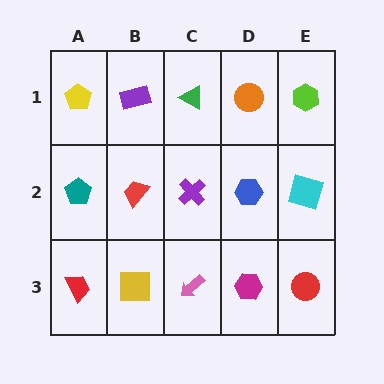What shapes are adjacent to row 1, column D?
A blue hexagon (row 2, column D), a green triangle (row 1, column C), a lime hexagon (row 1, column E).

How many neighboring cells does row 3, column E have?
2.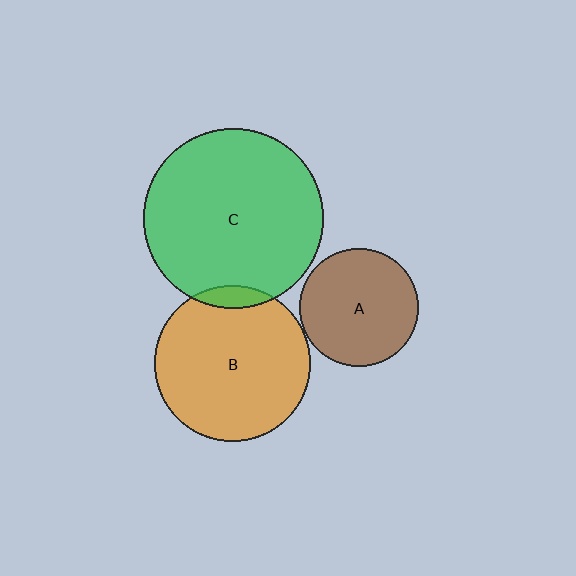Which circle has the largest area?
Circle C (green).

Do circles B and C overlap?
Yes.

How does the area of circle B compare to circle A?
Approximately 1.7 times.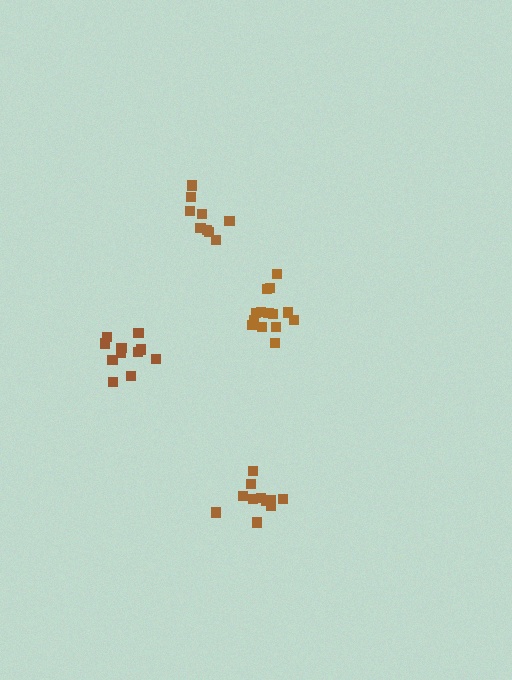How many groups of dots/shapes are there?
There are 4 groups.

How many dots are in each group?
Group 1: 11 dots, Group 2: 9 dots, Group 3: 11 dots, Group 4: 14 dots (45 total).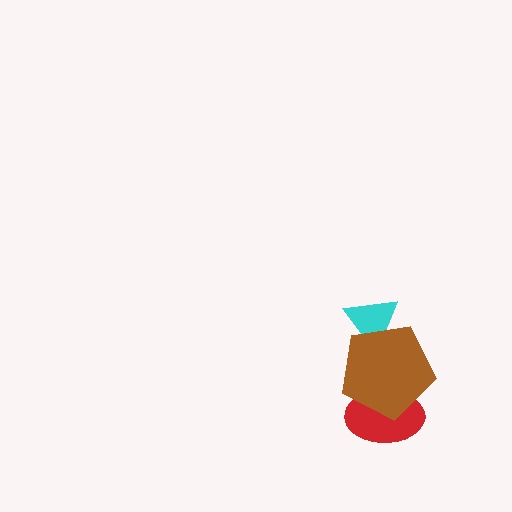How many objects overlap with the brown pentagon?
2 objects overlap with the brown pentagon.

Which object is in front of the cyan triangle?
The brown pentagon is in front of the cyan triangle.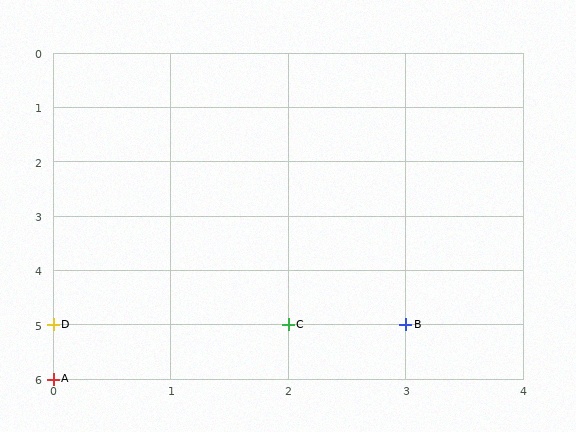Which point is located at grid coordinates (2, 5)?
Point C is at (2, 5).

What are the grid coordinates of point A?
Point A is at grid coordinates (0, 6).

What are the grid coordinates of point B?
Point B is at grid coordinates (3, 5).